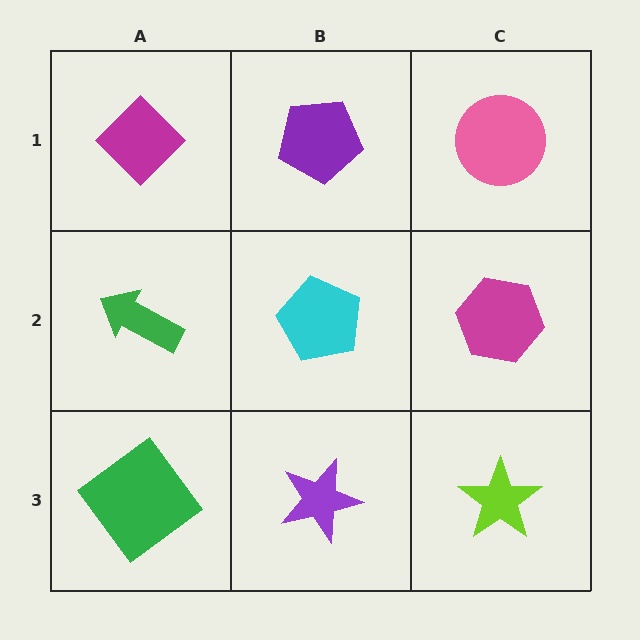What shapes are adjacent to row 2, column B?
A purple pentagon (row 1, column B), a purple star (row 3, column B), a green arrow (row 2, column A), a magenta hexagon (row 2, column C).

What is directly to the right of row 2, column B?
A magenta hexagon.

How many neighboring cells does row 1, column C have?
2.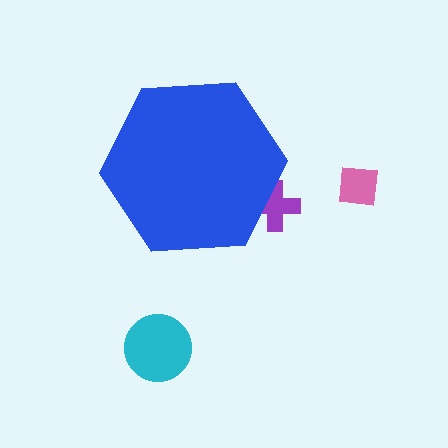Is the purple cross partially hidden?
Yes, the purple cross is partially hidden behind the blue hexagon.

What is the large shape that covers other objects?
A blue hexagon.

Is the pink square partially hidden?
No, the pink square is fully visible.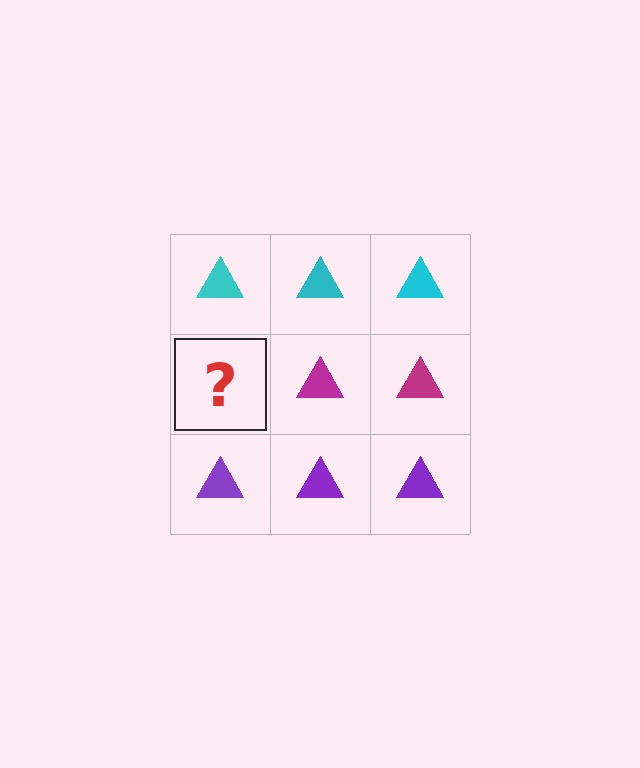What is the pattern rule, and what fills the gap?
The rule is that each row has a consistent color. The gap should be filled with a magenta triangle.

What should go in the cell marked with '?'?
The missing cell should contain a magenta triangle.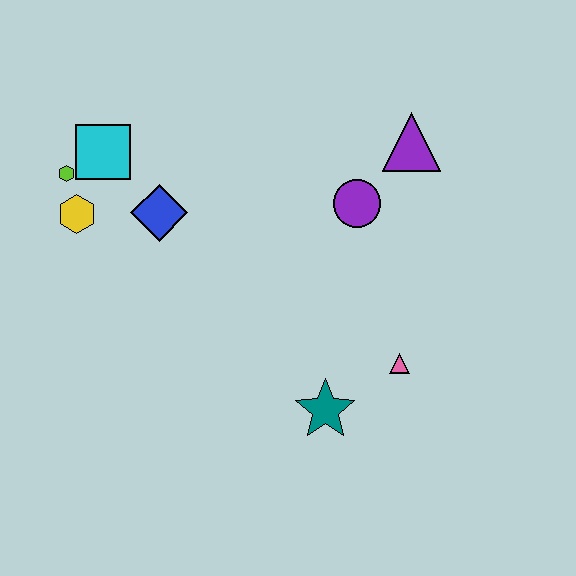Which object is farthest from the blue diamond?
The pink triangle is farthest from the blue diamond.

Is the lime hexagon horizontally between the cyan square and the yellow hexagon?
No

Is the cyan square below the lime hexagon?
No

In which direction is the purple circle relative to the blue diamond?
The purple circle is to the right of the blue diamond.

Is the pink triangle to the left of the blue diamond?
No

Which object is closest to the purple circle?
The purple triangle is closest to the purple circle.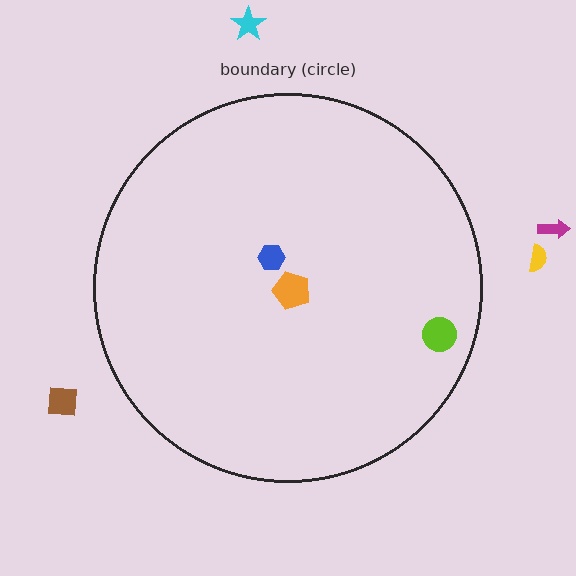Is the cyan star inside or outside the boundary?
Outside.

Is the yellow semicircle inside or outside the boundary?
Outside.